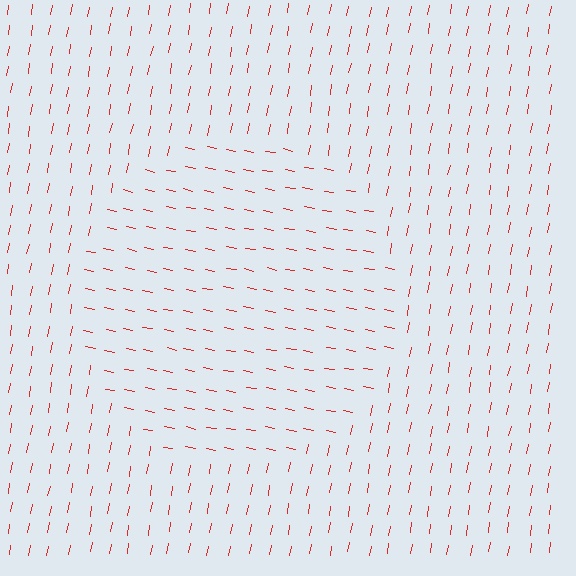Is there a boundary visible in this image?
Yes, there is a texture boundary formed by a change in line orientation.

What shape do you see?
I see a circle.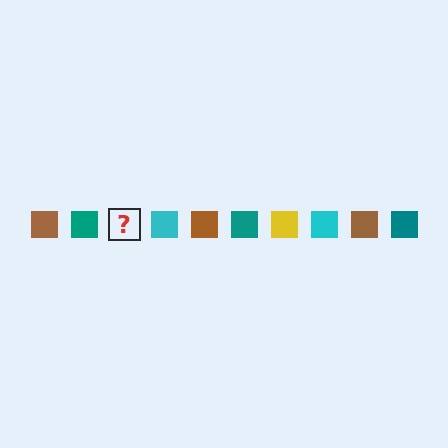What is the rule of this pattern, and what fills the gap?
The rule is that the pattern cycles through brown, teal, yellow, cyan squares. The gap should be filled with a yellow square.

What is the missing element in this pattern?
The missing element is a yellow square.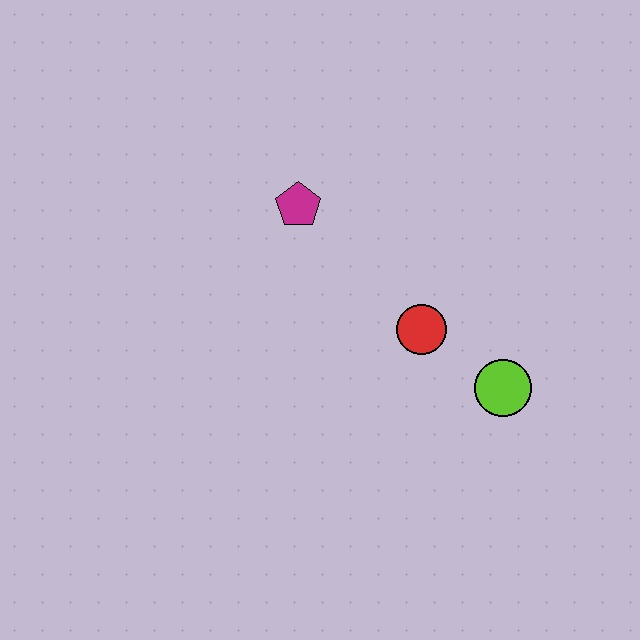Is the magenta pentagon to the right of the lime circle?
No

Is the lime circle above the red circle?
No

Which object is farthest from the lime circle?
The magenta pentagon is farthest from the lime circle.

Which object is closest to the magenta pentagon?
The red circle is closest to the magenta pentagon.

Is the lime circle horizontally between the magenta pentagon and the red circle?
No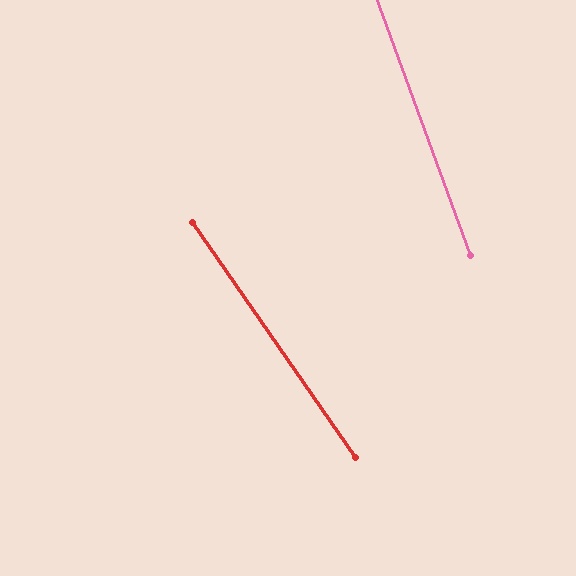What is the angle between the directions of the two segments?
Approximately 15 degrees.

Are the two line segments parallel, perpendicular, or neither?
Neither parallel nor perpendicular — they differ by about 15°.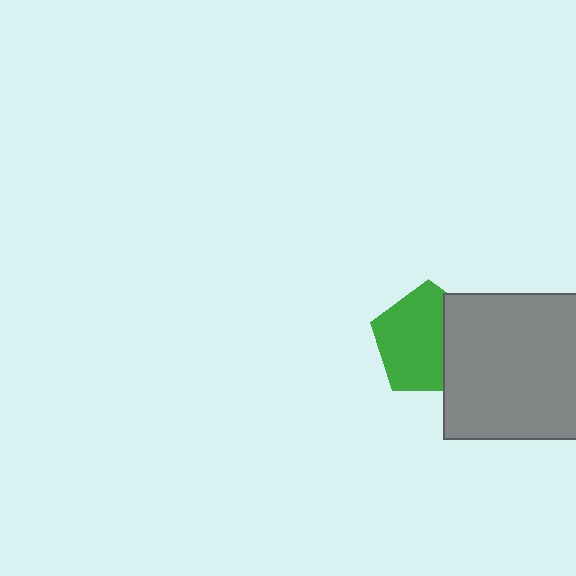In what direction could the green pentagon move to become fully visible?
The green pentagon could move left. That would shift it out from behind the gray square entirely.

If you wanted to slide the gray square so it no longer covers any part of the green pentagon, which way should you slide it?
Slide it right — that is the most direct way to separate the two shapes.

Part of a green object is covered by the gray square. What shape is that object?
It is a pentagon.